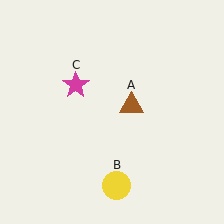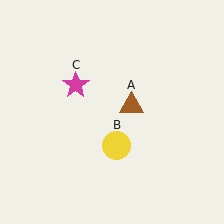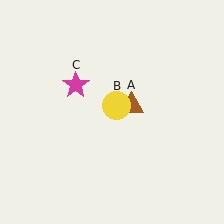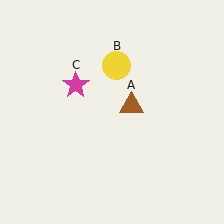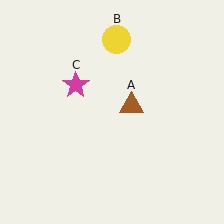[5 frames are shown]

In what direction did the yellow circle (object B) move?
The yellow circle (object B) moved up.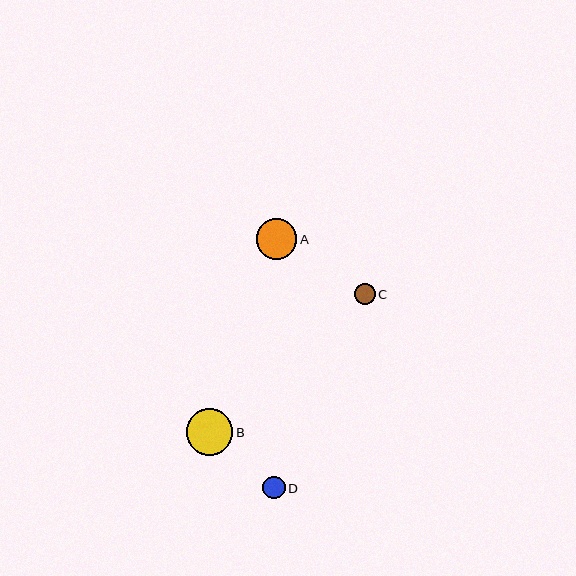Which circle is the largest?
Circle B is the largest with a size of approximately 47 pixels.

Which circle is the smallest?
Circle C is the smallest with a size of approximately 20 pixels.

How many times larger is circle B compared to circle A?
Circle B is approximately 1.2 times the size of circle A.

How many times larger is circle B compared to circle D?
Circle B is approximately 2.1 times the size of circle D.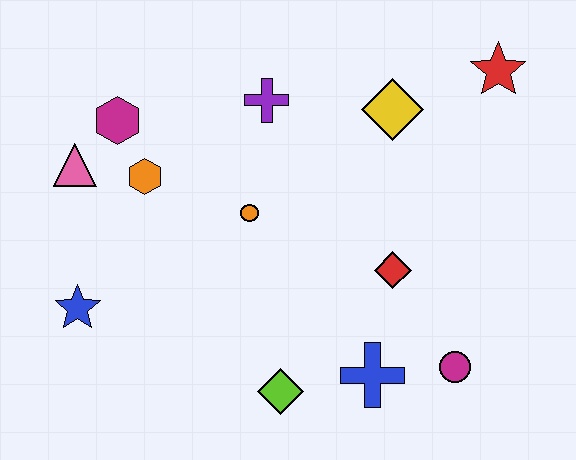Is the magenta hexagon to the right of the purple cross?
No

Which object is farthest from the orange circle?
The red star is farthest from the orange circle.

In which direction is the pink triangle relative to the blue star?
The pink triangle is above the blue star.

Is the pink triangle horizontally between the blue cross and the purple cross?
No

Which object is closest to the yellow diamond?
The red star is closest to the yellow diamond.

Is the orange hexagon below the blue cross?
No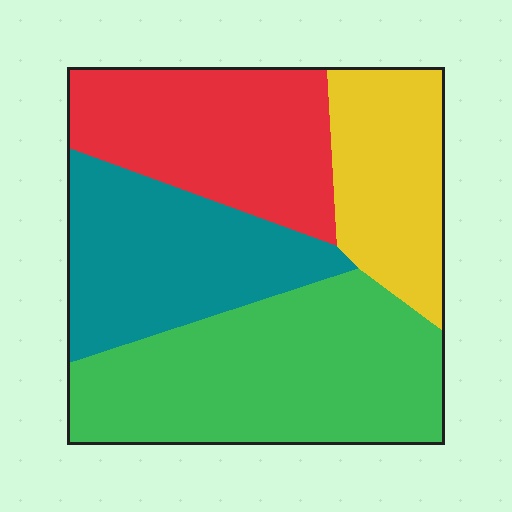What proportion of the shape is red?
Red covers around 25% of the shape.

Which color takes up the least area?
Yellow, at roughly 20%.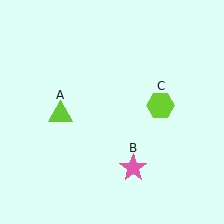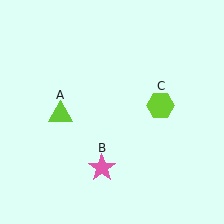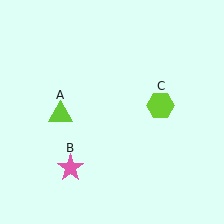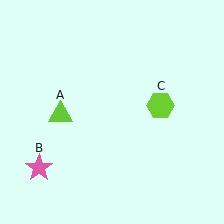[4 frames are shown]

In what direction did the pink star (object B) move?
The pink star (object B) moved left.